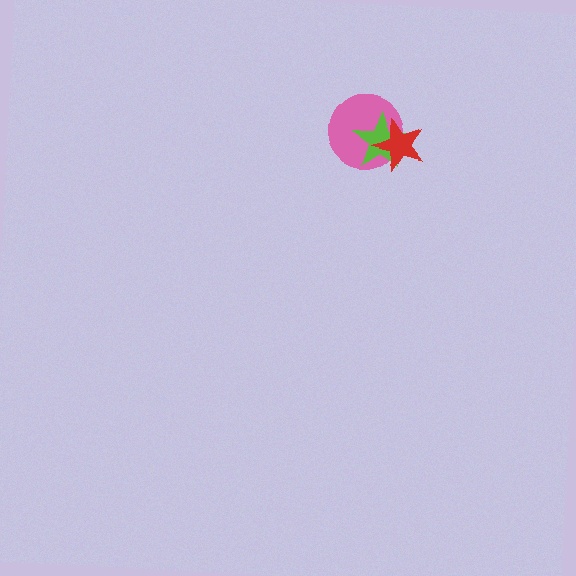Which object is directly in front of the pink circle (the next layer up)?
The lime star is directly in front of the pink circle.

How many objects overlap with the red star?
2 objects overlap with the red star.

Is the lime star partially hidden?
Yes, it is partially covered by another shape.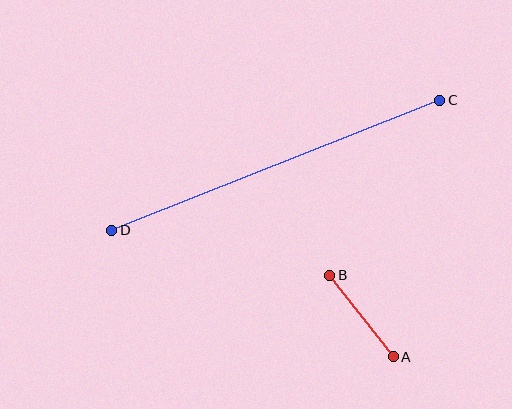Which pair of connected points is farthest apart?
Points C and D are farthest apart.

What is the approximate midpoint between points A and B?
The midpoint is at approximately (361, 316) pixels.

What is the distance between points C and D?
The distance is approximately 353 pixels.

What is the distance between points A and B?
The distance is approximately 103 pixels.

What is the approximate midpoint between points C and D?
The midpoint is at approximately (276, 165) pixels.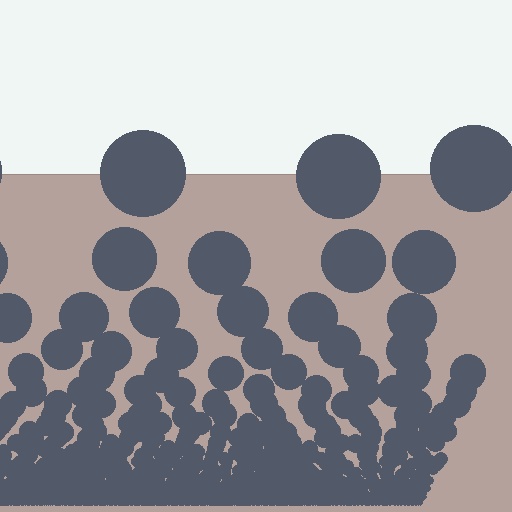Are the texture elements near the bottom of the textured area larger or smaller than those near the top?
Smaller. The gradient is inverted — elements near the bottom are smaller and denser.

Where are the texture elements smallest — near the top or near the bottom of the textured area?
Near the bottom.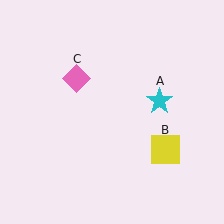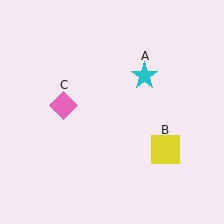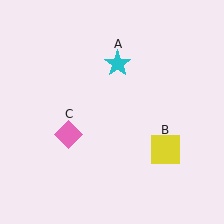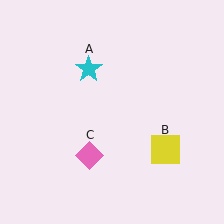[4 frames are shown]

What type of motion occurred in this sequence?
The cyan star (object A), pink diamond (object C) rotated counterclockwise around the center of the scene.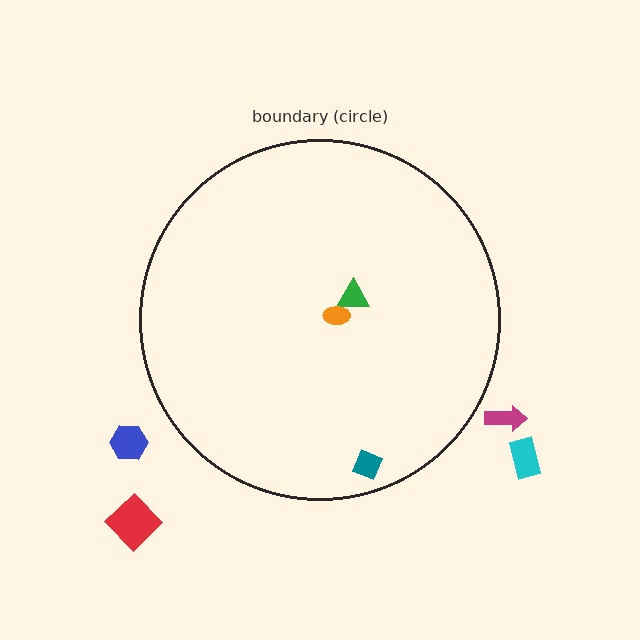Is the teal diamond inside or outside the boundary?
Inside.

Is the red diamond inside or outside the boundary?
Outside.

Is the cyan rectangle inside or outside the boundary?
Outside.